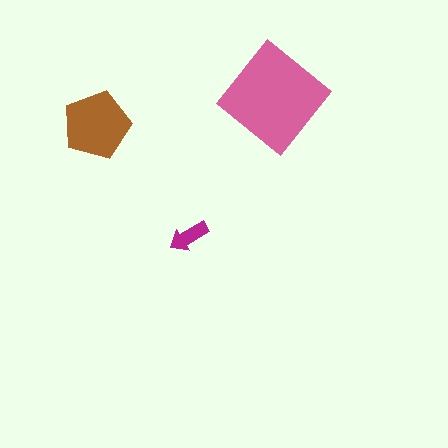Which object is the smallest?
The magenta arrow.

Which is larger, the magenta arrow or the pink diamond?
The pink diamond.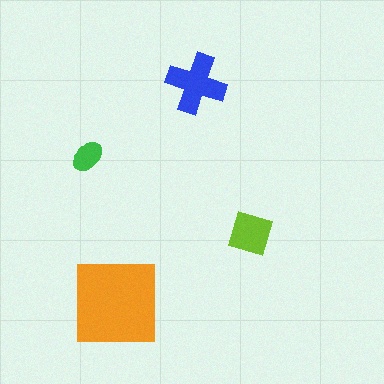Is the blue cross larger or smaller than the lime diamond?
Larger.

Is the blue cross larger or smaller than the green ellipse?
Larger.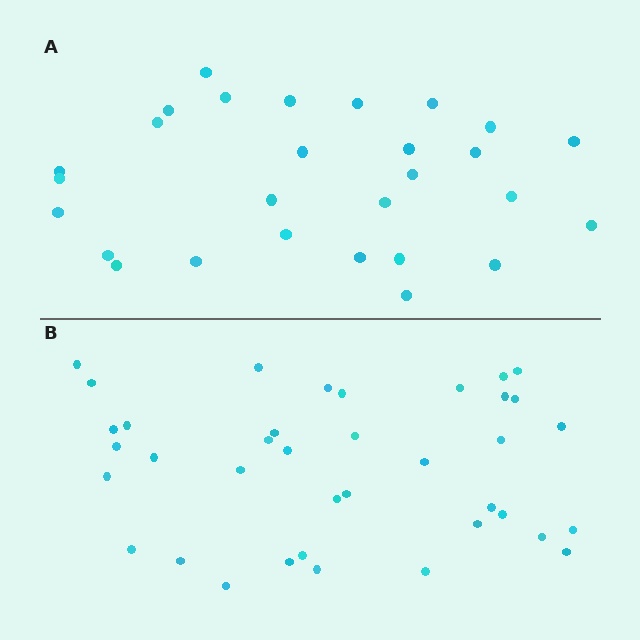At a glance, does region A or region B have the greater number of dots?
Region B (the bottom region) has more dots.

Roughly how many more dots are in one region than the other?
Region B has roughly 10 or so more dots than region A.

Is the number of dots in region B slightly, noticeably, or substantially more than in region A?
Region B has noticeably more, but not dramatically so. The ratio is roughly 1.4 to 1.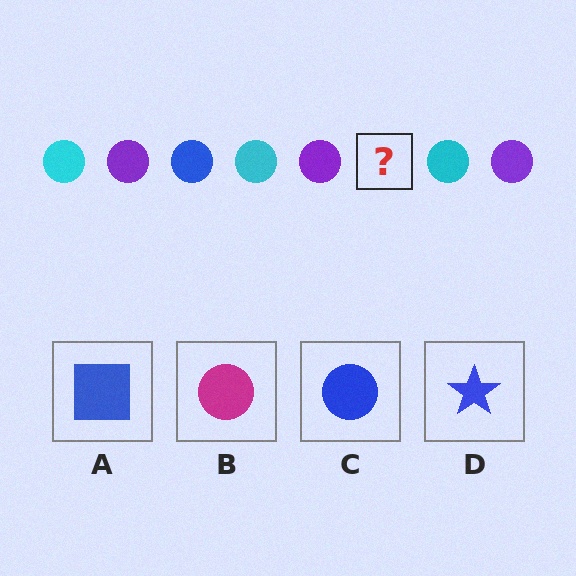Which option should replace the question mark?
Option C.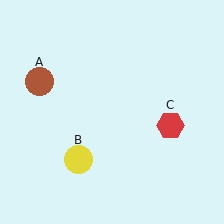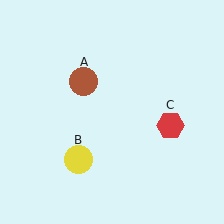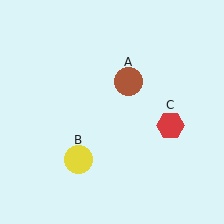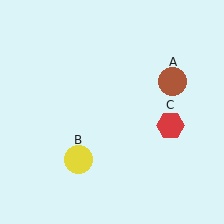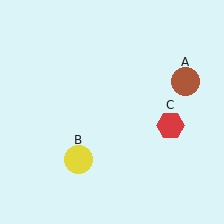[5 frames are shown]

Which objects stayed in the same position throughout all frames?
Yellow circle (object B) and red hexagon (object C) remained stationary.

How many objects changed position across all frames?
1 object changed position: brown circle (object A).